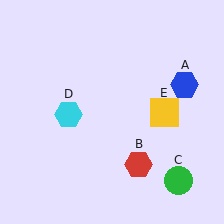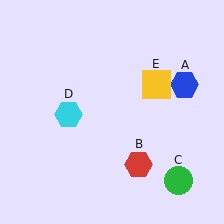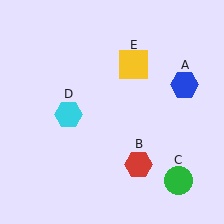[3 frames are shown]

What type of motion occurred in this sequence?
The yellow square (object E) rotated counterclockwise around the center of the scene.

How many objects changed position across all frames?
1 object changed position: yellow square (object E).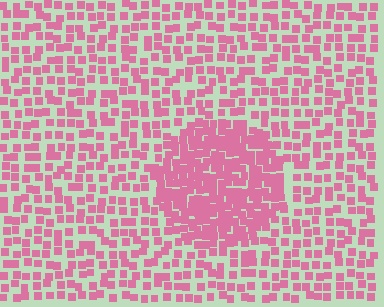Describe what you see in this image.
The image contains small pink elements arranged at two different densities. A circle-shaped region is visible where the elements are more densely packed than the surrounding area.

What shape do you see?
I see a circle.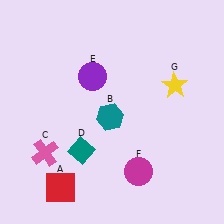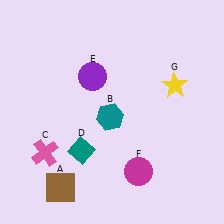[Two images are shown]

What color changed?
The square (A) changed from red in Image 1 to brown in Image 2.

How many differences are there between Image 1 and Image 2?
There is 1 difference between the two images.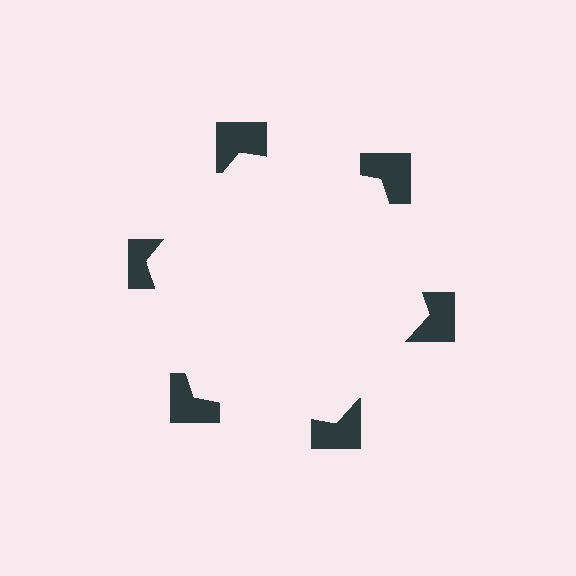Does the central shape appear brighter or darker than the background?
It typically appears slightly brighter than the background, even though no actual brightness change is drawn.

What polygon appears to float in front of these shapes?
An illusory hexagon — its edges are inferred from the aligned wedge cuts in the notched squares, not physically drawn.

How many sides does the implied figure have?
6 sides.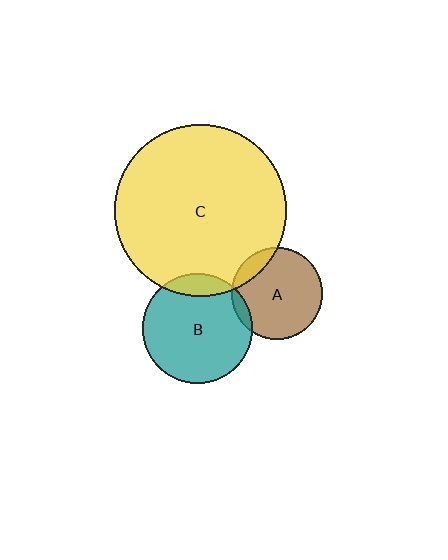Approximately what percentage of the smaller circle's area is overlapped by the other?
Approximately 10%.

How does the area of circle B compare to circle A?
Approximately 1.4 times.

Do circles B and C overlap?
Yes.